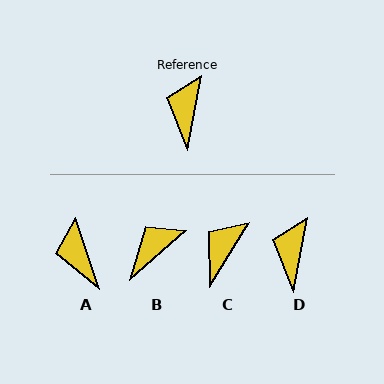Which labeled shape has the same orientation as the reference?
D.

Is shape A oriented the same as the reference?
No, it is off by about 29 degrees.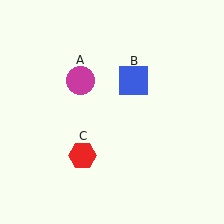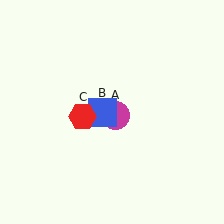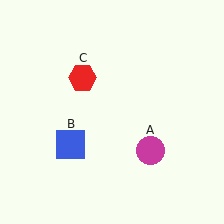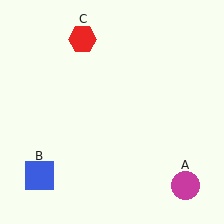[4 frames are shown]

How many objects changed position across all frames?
3 objects changed position: magenta circle (object A), blue square (object B), red hexagon (object C).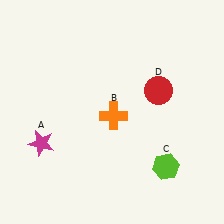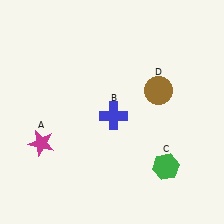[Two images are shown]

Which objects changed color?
B changed from orange to blue. C changed from lime to green. D changed from red to brown.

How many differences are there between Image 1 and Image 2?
There are 3 differences between the two images.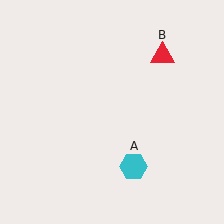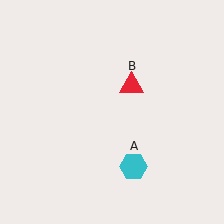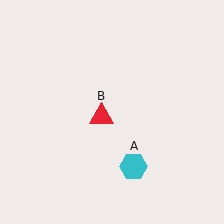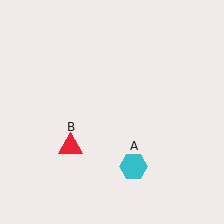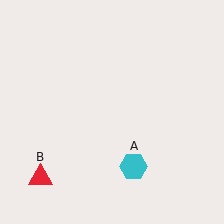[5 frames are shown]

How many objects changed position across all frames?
1 object changed position: red triangle (object B).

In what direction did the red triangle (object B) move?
The red triangle (object B) moved down and to the left.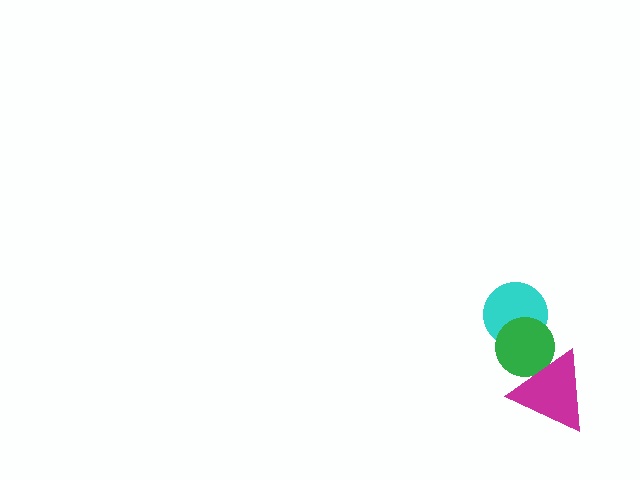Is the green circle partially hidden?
Yes, it is partially covered by another shape.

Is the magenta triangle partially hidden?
No, no other shape covers it.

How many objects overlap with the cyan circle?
1 object overlaps with the cyan circle.